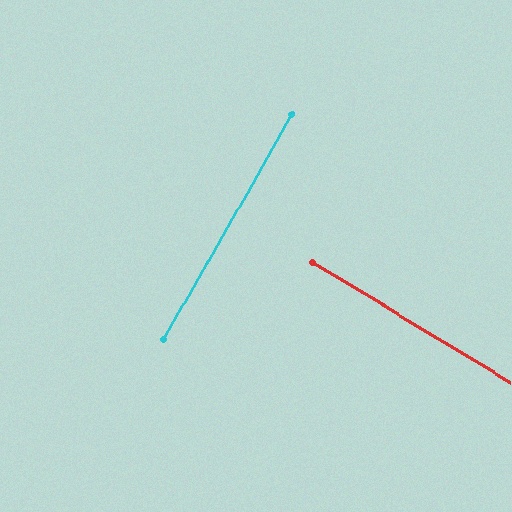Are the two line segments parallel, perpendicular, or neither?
Perpendicular — they meet at approximately 89°.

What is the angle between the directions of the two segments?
Approximately 89 degrees.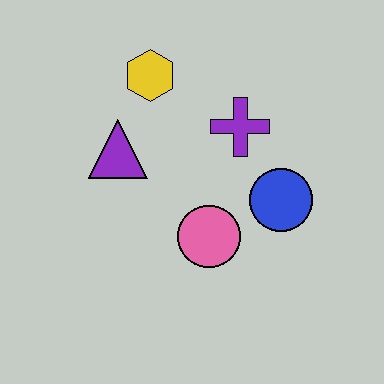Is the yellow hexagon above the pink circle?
Yes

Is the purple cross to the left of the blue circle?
Yes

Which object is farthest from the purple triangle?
The blue circle is farthest from the purple triangle.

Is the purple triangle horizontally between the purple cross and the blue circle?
No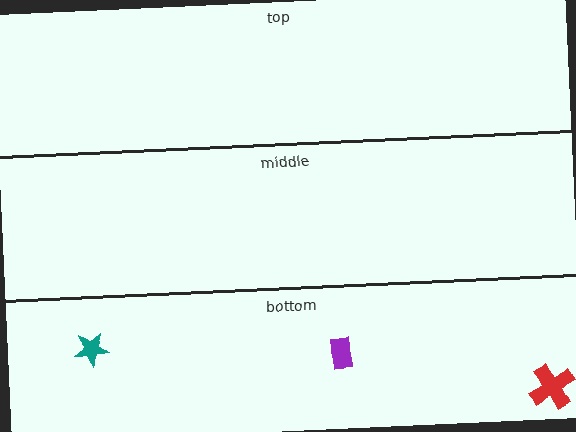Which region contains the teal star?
The bottom region.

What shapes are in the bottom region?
The red cross, the teal star, the purple rectangle.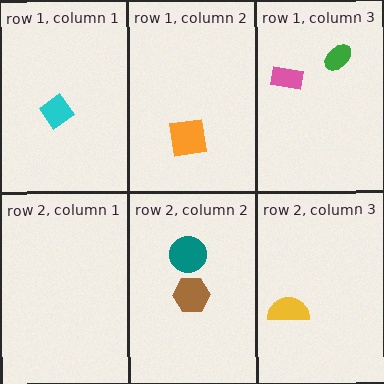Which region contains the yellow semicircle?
The row 2, column 3 region.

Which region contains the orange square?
The row 1, column 2 region.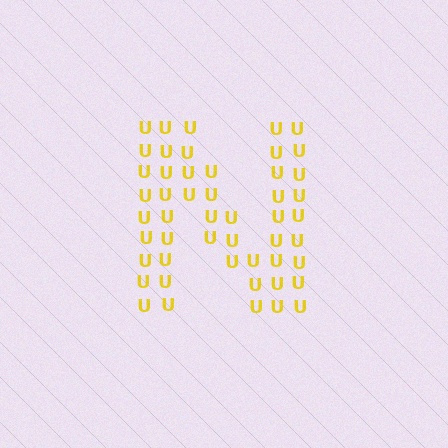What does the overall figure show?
The overall figure shows the letter N.